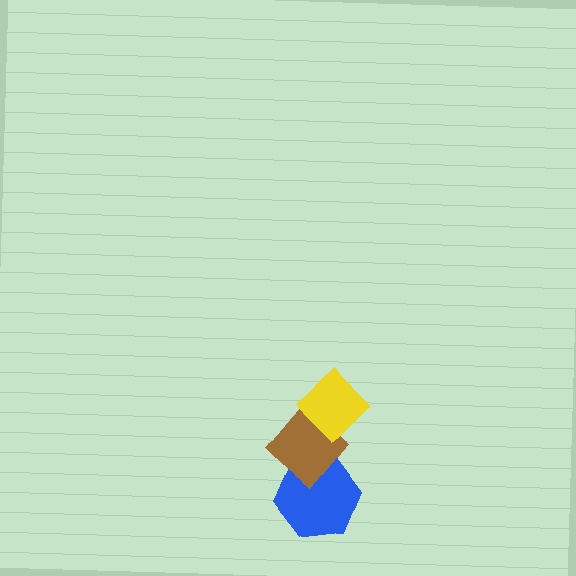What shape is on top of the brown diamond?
The yellow diamond is on top of the brown diamond.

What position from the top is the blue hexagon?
The blue hexagon is 3rd from the top.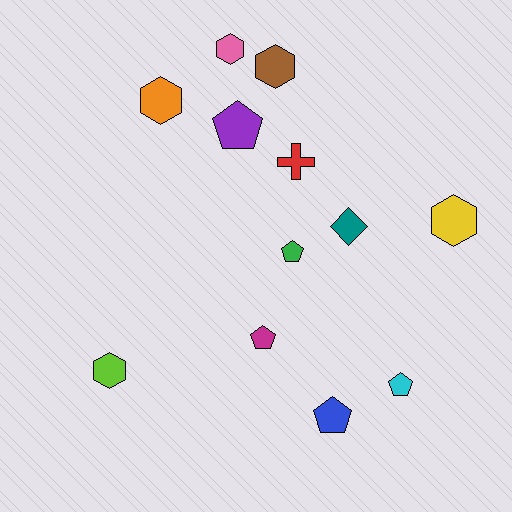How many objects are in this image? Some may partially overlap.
There are 12 objects.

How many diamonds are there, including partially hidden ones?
There is 1 diamond.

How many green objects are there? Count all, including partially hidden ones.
There is 1 green object.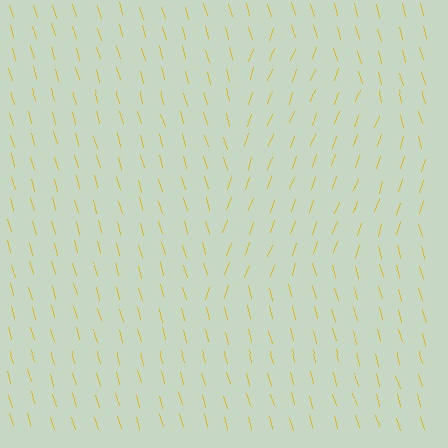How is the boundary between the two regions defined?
The boundary is defined purely by a change in line orientation (approximately 36 degrees difference). All lines are the same color and thickness.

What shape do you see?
I see a triangle.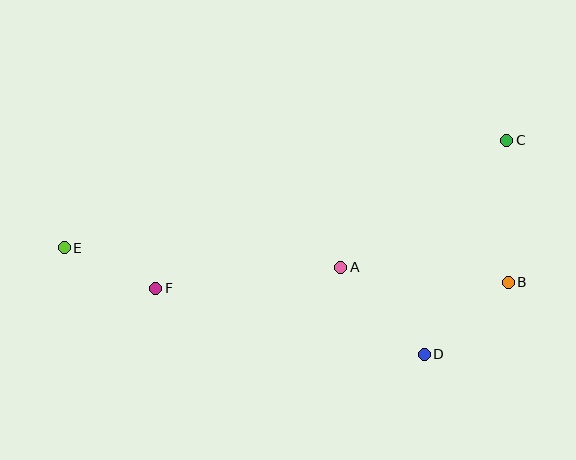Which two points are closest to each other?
Points E and F are closest to each other.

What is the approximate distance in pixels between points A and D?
The distance between A and D is approximately 121 pixels.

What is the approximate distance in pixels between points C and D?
The distance between C and D is approximately 229 pixels.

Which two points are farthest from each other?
Points C and E are farthest from each other.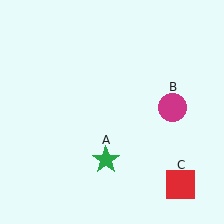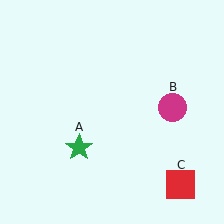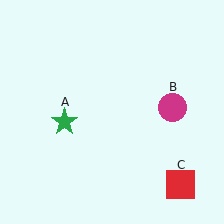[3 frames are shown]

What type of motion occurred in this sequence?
The green star (object A) rotated clockwise around the center of the scene.